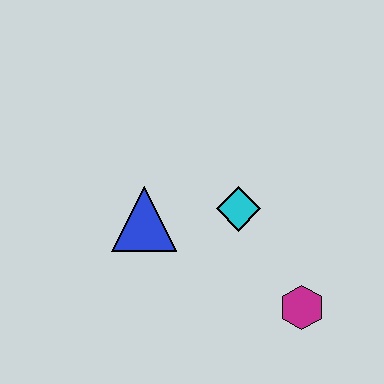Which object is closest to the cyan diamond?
The blue triangle is closest to the cyan diamond.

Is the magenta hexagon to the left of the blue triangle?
No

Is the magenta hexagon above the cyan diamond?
No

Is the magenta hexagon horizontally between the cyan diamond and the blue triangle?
No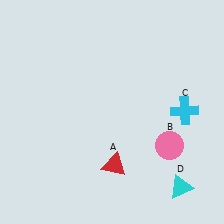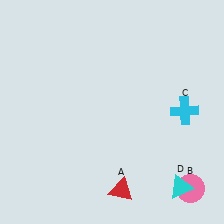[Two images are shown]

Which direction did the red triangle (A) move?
The red triangle (A) moved down.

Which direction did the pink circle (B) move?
The pink circle (B) moved down.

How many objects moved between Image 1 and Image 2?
2 objects moved between the two images.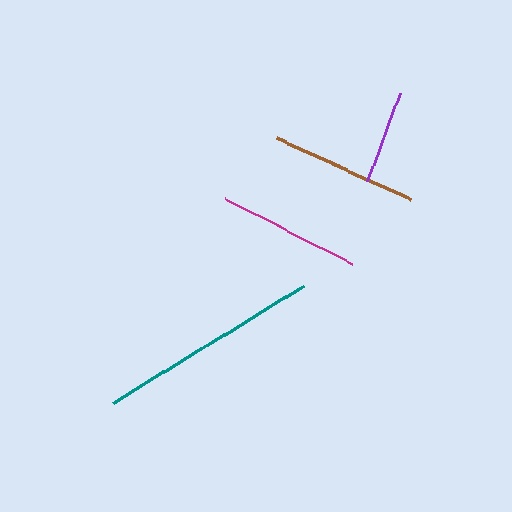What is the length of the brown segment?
The brown segment is approximately 147 pixels long.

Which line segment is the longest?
The teal line is the longest at approximately 224 pixels.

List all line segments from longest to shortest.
From longest to shortest: teal, brown, magenta, purple.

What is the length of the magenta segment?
The magenta segment is approximately 143 pixels long.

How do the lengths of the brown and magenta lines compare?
The brown and magenta lines are approximately the same length.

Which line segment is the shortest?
The purple line is the shortest at approximately 93 pixels.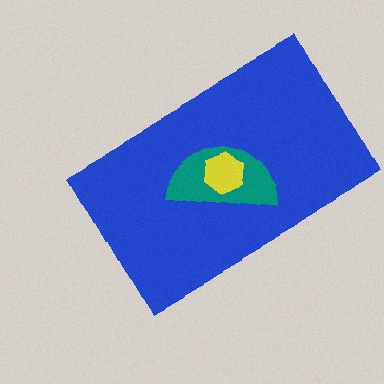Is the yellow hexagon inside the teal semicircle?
Yes.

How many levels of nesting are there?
3.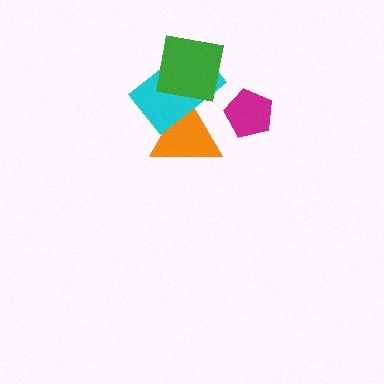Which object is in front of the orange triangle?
The cyan rectangle is in front of the orange triangle.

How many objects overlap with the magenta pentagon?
0 objects overlap with the magenta pentagon.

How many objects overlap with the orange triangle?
1 object overlaps with the orange triangle.